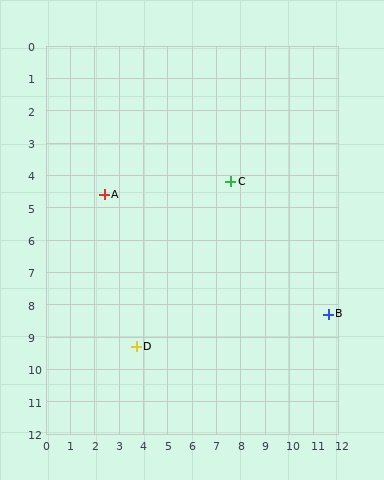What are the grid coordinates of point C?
Point C is at approximately (7.6, 4.2).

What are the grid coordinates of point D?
Point D is at approximately (3.7, 9.3).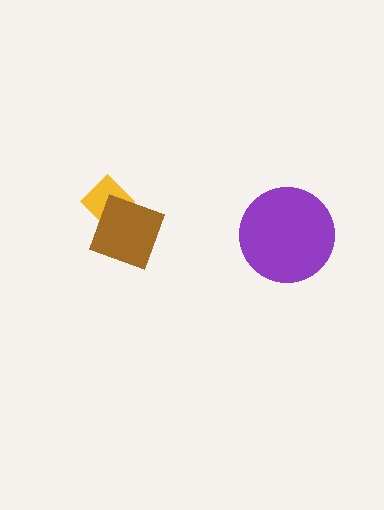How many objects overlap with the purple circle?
0 objects overlap with the purple circle.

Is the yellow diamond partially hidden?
Yes, it is partially covered by another shape.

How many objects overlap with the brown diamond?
1 object overlaps with the brown diamond.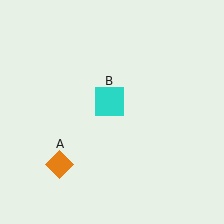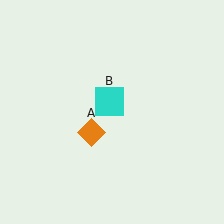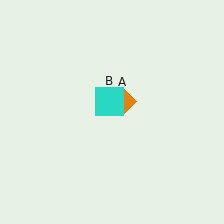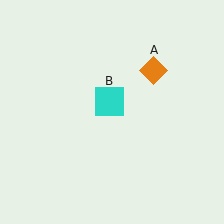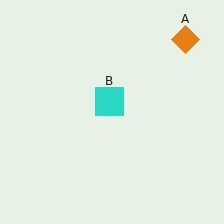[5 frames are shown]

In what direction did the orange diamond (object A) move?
The orange diamond (object A) moved up and to the right.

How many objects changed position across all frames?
1 object changed position: orange diamond (object A).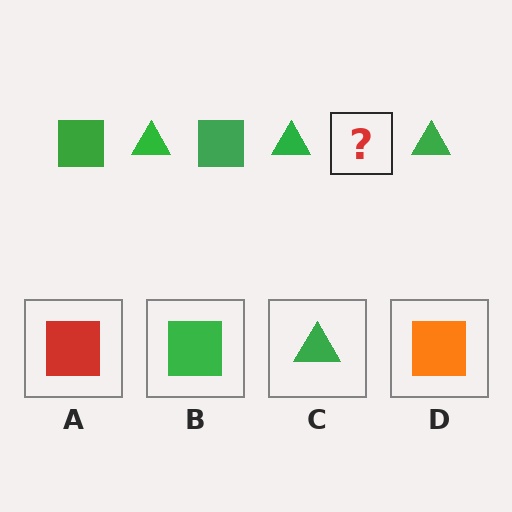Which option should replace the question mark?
Option B.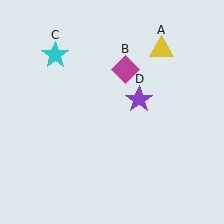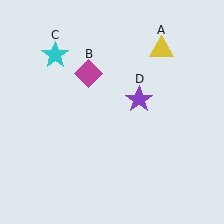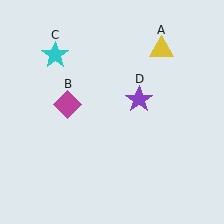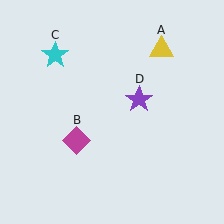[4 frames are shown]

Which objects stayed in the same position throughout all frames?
Yellow triangle (object A) and cyan star (object C) and purple star (object D) remained stationary.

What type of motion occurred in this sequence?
The magenta diamond (object B) rotated counterclockwise around the center of the scene.